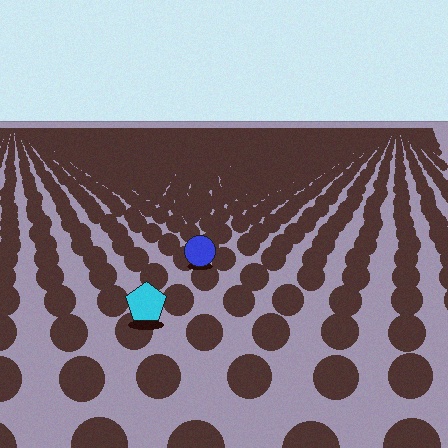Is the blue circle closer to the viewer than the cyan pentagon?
No. The cyan pentagon is closer — you can tell from the texture gradient: the ground texture is coarser near it.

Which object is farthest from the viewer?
The blue circle is farthest from the viewer. It appears smaller and the ground texture around it is denser.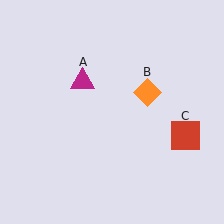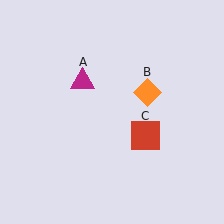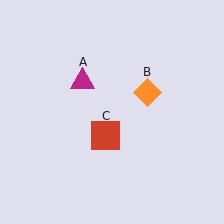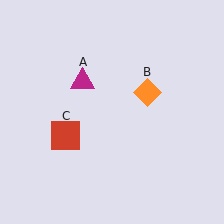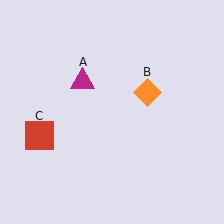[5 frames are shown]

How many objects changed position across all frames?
1 object changed position: red square (object C).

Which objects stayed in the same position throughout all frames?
Magenta triangle (object A) and orange diamond (object B) remained stationary.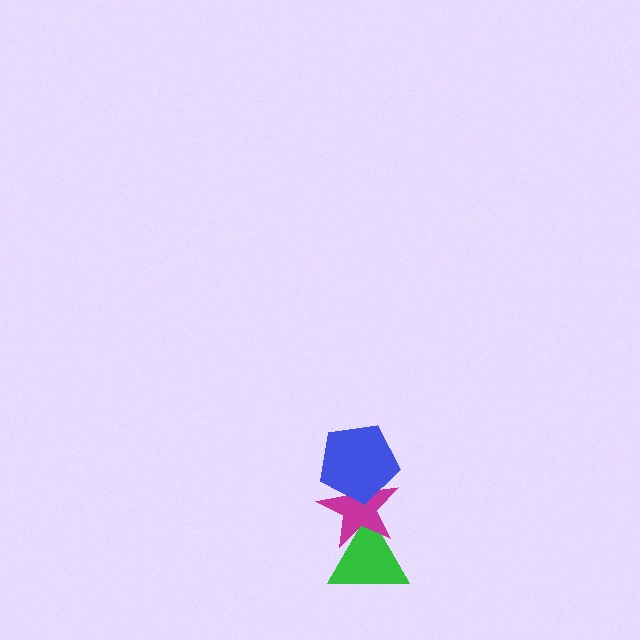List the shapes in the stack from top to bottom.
From top to bottom: the blue pentagon, the magenta star, the green triangle.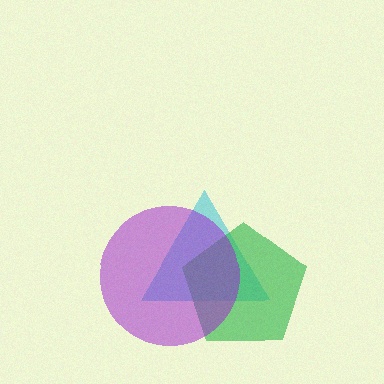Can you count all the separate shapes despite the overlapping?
Yes, there are 3 separate shapes.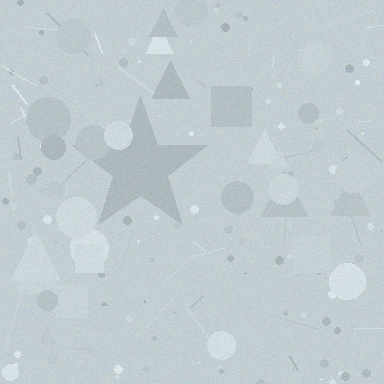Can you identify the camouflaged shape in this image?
The camouflaged shape is a star.